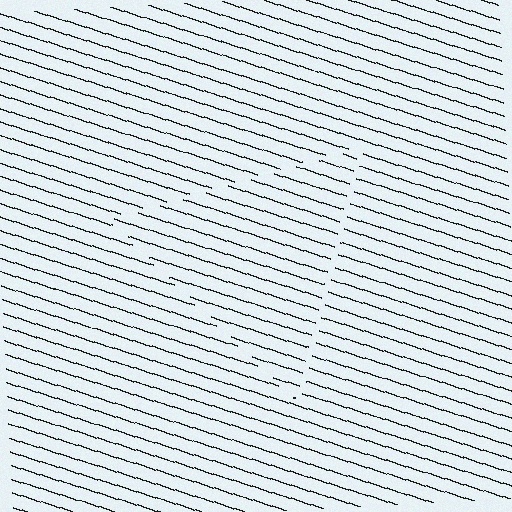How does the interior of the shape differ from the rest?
The interior of the shape contains the same grating, shifted by half a period — the contour is defined by the phase discontinuity where line-ends from the inner and outer gratings abut.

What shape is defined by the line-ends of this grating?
An illusory triangle. The interior of the shape contains the same grating, shifted by half a period — the contour is defined by the phase discontinuity where line-ends from the inner and outer gratings abut.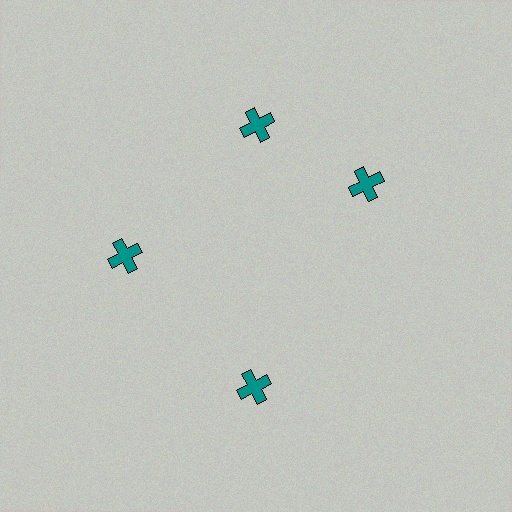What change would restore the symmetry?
The symmetry would be restored by rotating it back into even spacing with its neighbors so that all 4 crosses sit at equal angles and equal distance from the center.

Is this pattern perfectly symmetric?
No. The 4 teal crosses are arranged in a ring, but one element near the 3 o'clock position is rotated out of alignment along the ring, breaking the 4-fold rotational symmetry.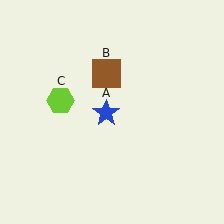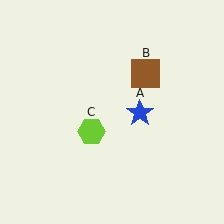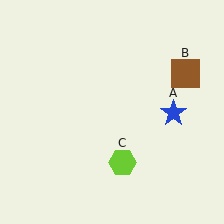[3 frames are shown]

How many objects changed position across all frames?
3 objects changed position: blue star (object A), brown square (object B), lime hexagon (object C).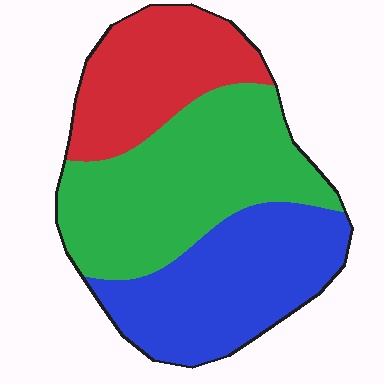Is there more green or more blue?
Green.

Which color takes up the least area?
Red, at roughly 25%.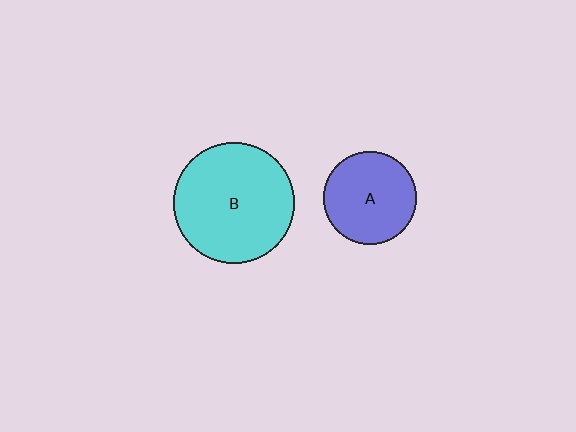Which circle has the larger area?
Circle B (cyan).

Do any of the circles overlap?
No, none of the circles overlap.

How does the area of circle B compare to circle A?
Approximately 1.7 times.